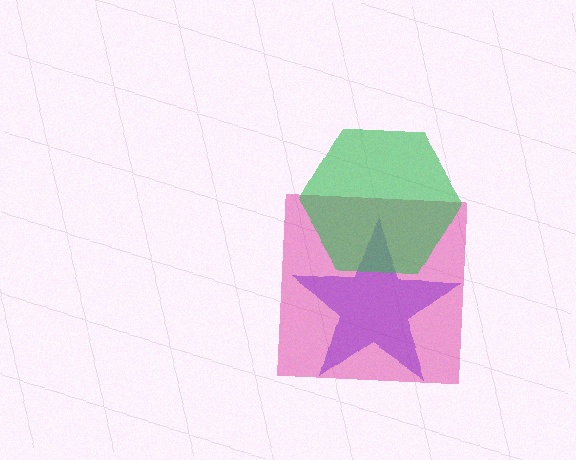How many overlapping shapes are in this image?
There are 3 overlapping shapes in the image.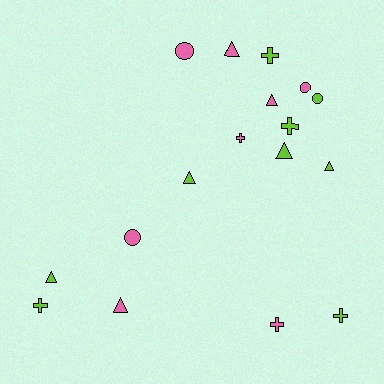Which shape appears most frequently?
Triangle, with 7 objects.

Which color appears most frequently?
Lime, with 9 objects.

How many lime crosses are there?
There are 4 lime crosses.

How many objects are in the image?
There are 17 objects.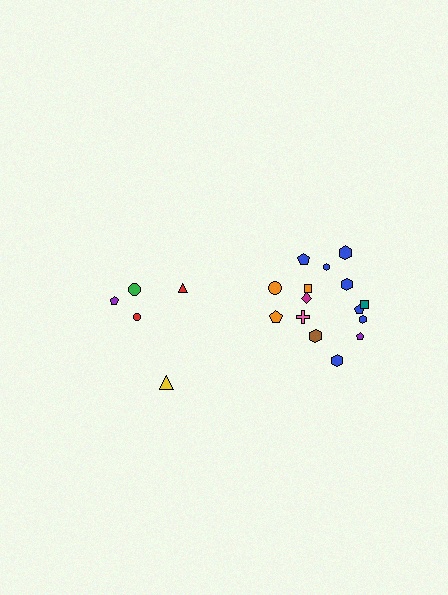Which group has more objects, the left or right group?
The right group.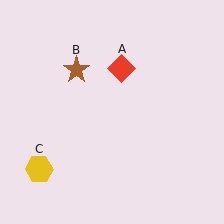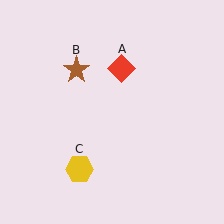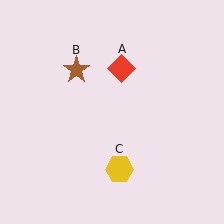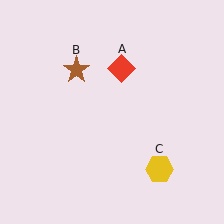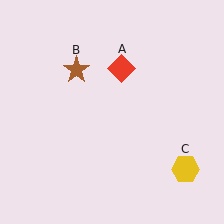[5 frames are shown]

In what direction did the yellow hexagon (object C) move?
The yellow hexagon (object C) moved right.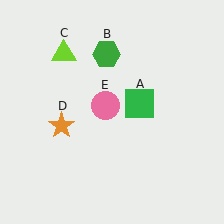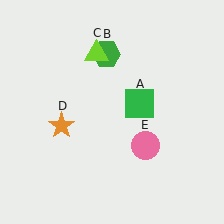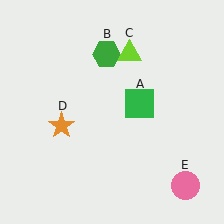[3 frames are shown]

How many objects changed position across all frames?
2 objects changed position: lime triangle (object C), pink circle (object E).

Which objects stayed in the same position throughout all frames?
Green square (object A) and green hexagon (object B) and orange star (object D) remained stationary.